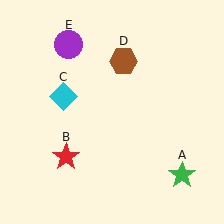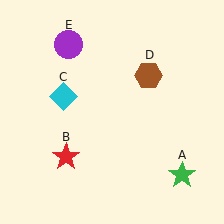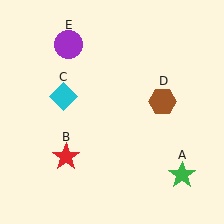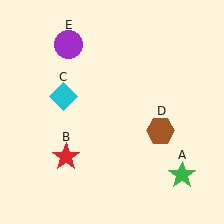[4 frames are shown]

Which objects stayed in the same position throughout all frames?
Green star (object A) and red star (object B) and cyan diamond (object C) and purple circle (object E) remained stationary.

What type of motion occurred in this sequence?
The brown hexagon (object D) rotated clockwise around the center of the scene.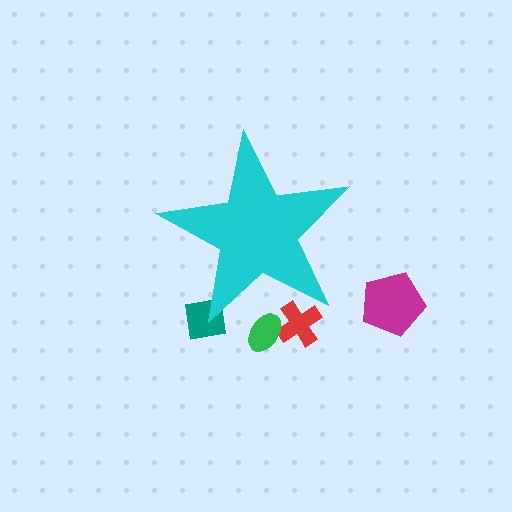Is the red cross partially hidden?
Yes, the red cross is partially hidden behind the cyan star.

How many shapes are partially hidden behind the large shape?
3 shapes are partially hidden.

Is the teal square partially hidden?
Yes, the teal square is partially hidden behind the cyan star.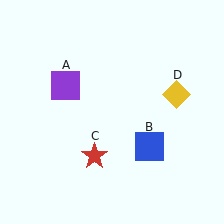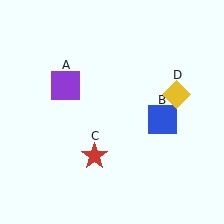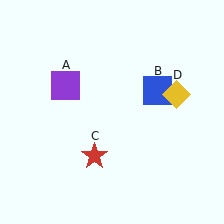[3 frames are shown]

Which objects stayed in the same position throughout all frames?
Purple square (object A) and red star (object C) and yellow diamond (object D) remained stationary.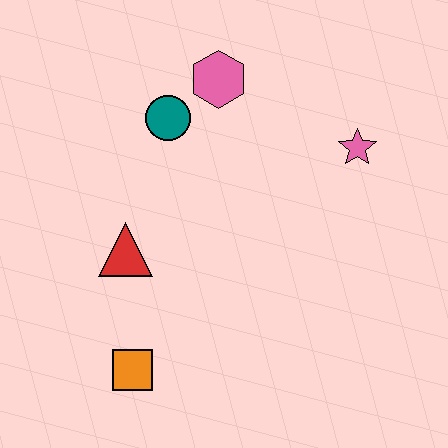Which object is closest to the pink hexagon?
The teal circle is closest to the pink hexagon.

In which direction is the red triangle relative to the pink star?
The red triangle is to the left of the pink star.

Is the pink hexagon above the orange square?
Yes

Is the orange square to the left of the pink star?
Yes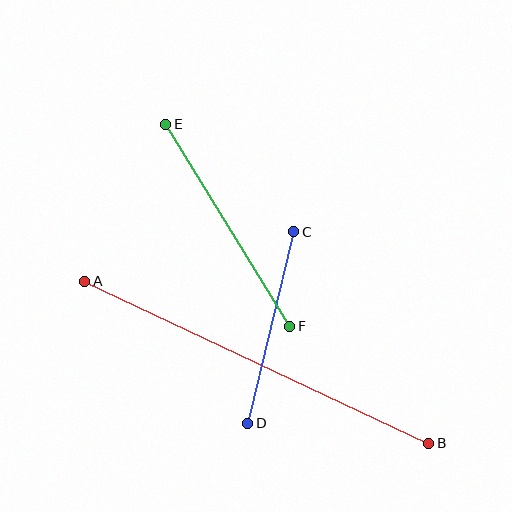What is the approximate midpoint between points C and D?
The midpoint is at approximately (271, 327) pixels.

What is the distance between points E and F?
The distance is approximately 237 pixels.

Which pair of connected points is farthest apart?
Points A and B are farthest apart.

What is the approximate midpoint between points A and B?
The midpoint is at approximately (257, 362) pixels.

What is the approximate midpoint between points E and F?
The midpoint is at approximately (228, 225) pixels.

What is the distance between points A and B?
The distance is approximately 381 pixels.